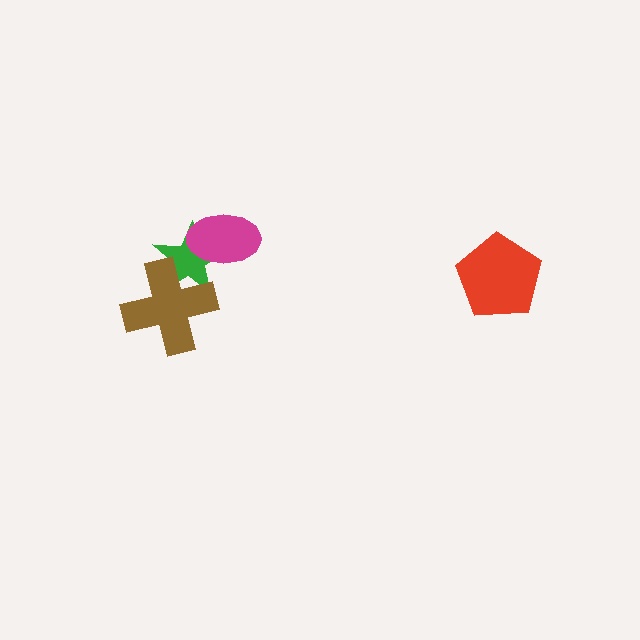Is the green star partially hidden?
Yes, it is partially covered by another shape.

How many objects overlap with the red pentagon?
0 objects overlap with the red pentagon.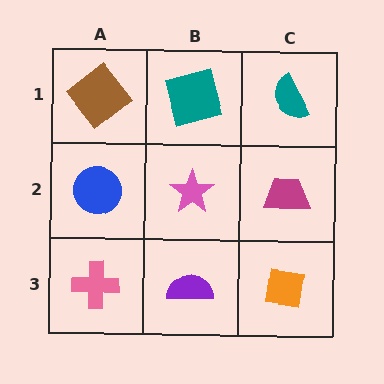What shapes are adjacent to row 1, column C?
A magenta trapezoid (row 2, column C), a teal square (row 1, column B).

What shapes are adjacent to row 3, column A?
A blue circle (row 2, column A), a purple semicircle (row 3, column B).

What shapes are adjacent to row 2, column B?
A teal square (row 1, column B), a purple semicircle (row 3, column B), a blue circle (row 2, column A), a magenta trapezoid (row 2, column C).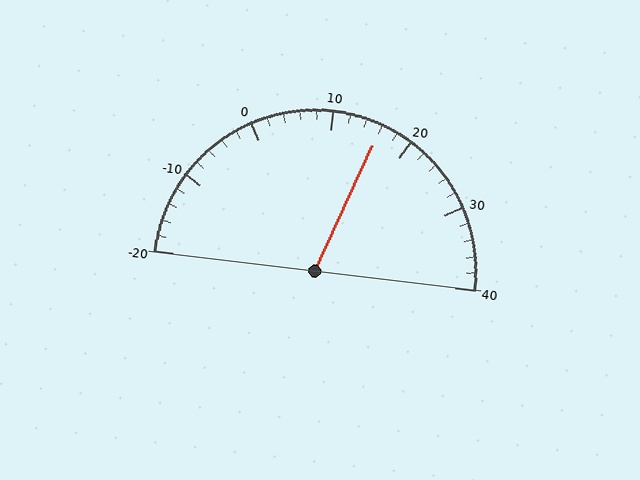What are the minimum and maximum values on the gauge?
The gauge ranges from -20 to 40.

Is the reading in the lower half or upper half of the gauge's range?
The reading is in the upper half of the range (-20 to 40).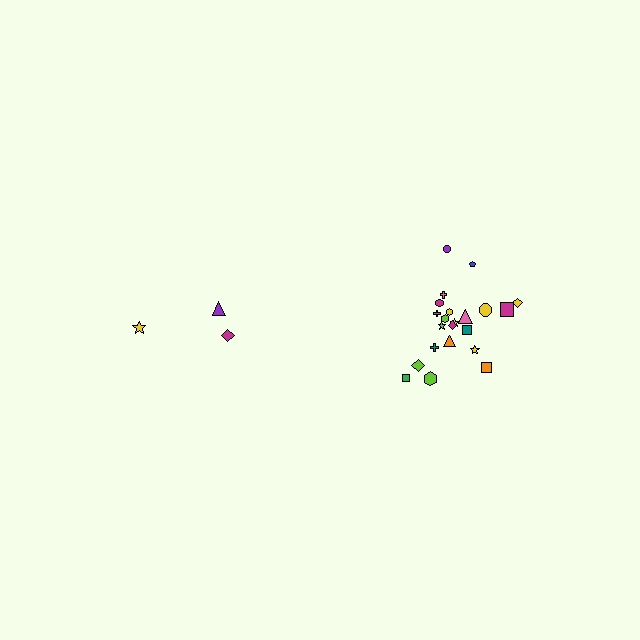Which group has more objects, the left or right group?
The right group.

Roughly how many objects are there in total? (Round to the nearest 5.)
Roughly 25 objects in total.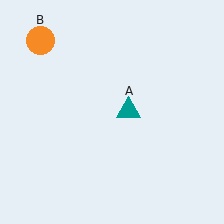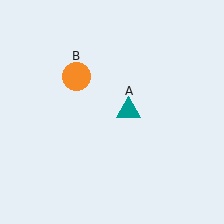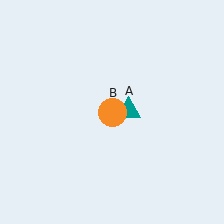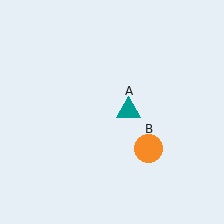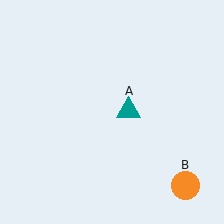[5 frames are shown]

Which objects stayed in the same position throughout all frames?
Teal triangle (object A) remained stationary.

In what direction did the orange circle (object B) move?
The orange circle (object B) moved down and to the right.